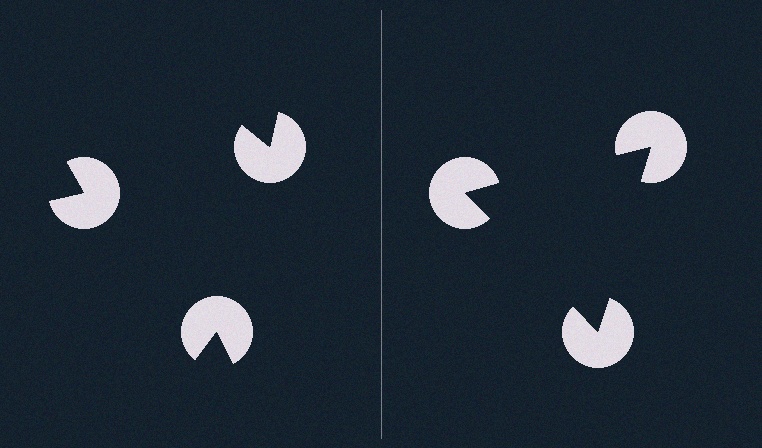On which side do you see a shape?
An illusory triangle appears on the right side. On the left side the wedge cuts are rotated, so no coherent shape forms.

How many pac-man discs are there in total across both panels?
6 — 3 on each side.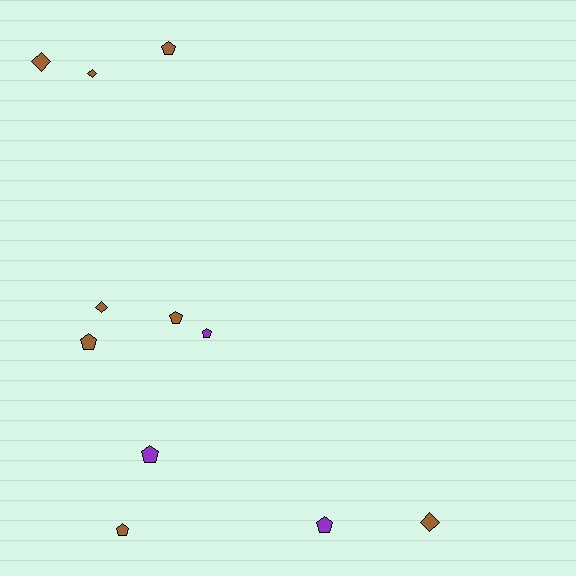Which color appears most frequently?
Brown, with 8 objects.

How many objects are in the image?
There are 11 objects.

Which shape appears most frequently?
Pentagon, with 7 objects.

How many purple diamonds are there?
There are no purple diamonds.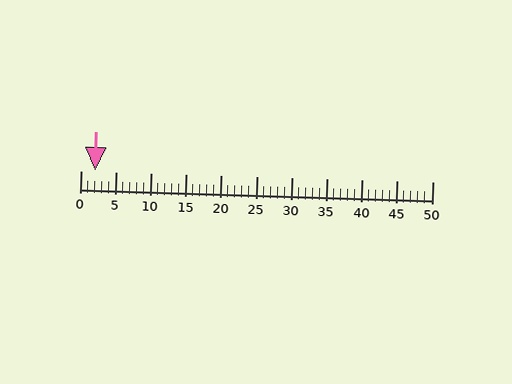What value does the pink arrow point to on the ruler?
The pink arrow points to approximately 2.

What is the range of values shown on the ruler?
The ruler shows values from 0 to 50.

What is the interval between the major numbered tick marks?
The major tick marks are spaced 5 units apart.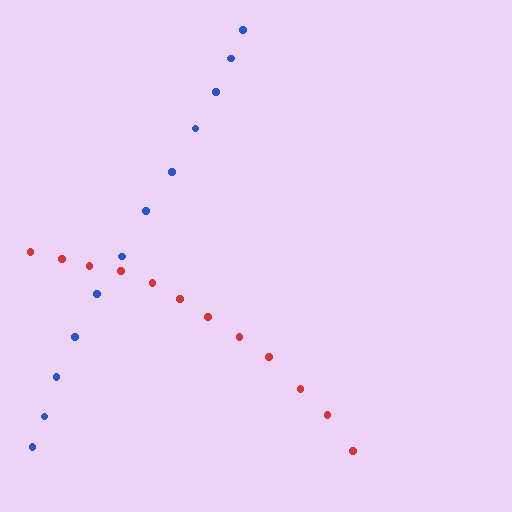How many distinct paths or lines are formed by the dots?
There are 2 distinct paths.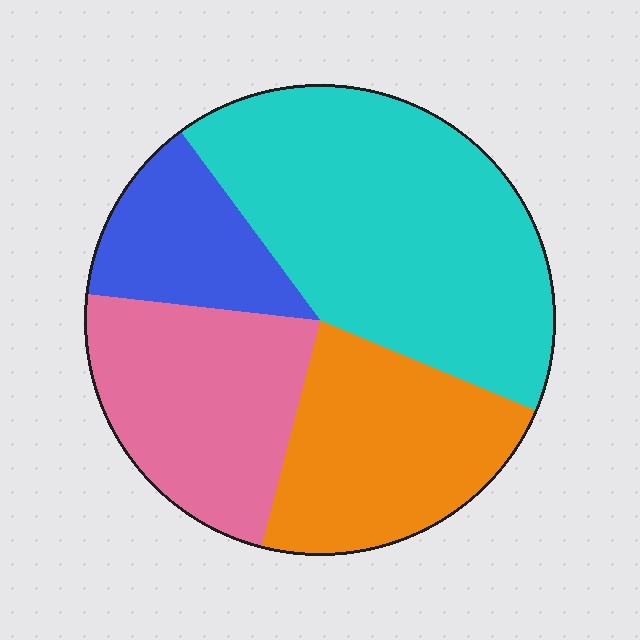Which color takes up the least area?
Blue, at roughly 15%.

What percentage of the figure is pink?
Pink covers 23% of the figure.